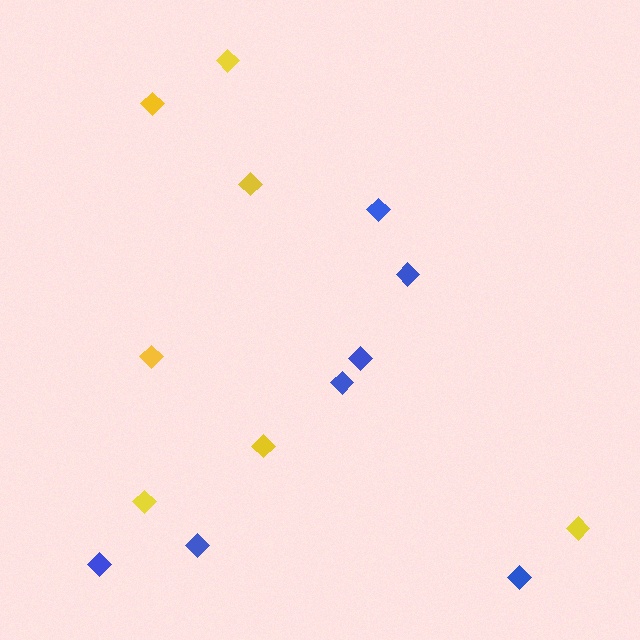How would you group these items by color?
There are 2 groups: one group of blue diamonds (7) and one group of yellow diamonds (7).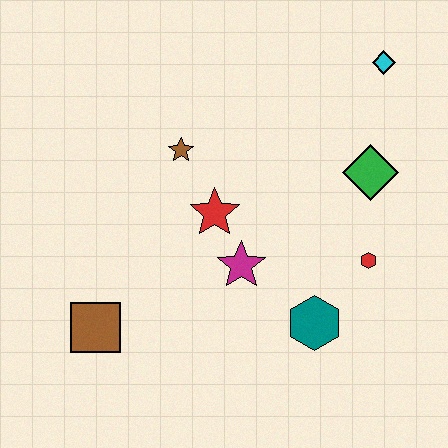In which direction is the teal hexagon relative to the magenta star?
The teal hexagon is to the right of the magenta star.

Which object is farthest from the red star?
The cyan diamond is farthest from the red star.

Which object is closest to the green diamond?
The red hexagon is closest to the green diamond.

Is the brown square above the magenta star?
No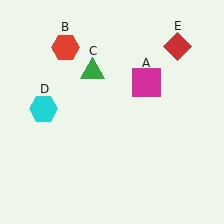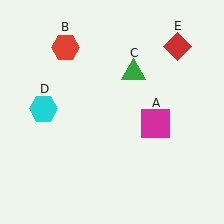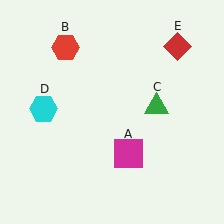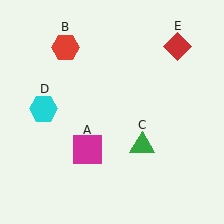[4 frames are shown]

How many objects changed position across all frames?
2 objects changed position: magenta square (object A), green triangle (object C).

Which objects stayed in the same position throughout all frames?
Red hexagon (object B) and cyan hexagon (object D) and red diamond (object E) remained stationary.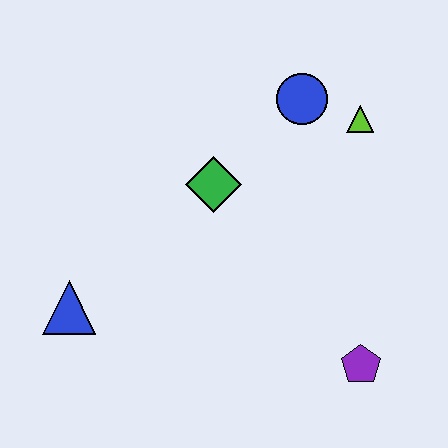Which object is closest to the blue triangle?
The green diamond is closest to the blue triangle.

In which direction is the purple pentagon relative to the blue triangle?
The purple pentagon is to the right of the blue triangle.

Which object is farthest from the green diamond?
The purple pentagon is farthest from the green diamond.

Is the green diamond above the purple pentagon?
Yes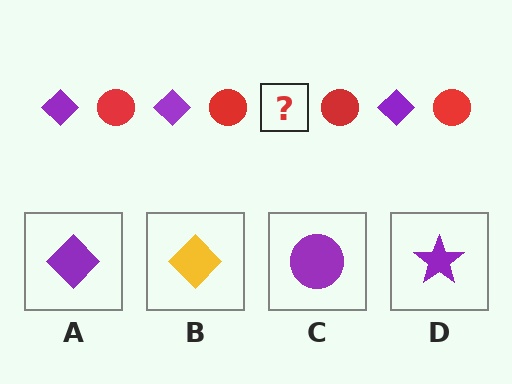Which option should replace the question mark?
Option A.